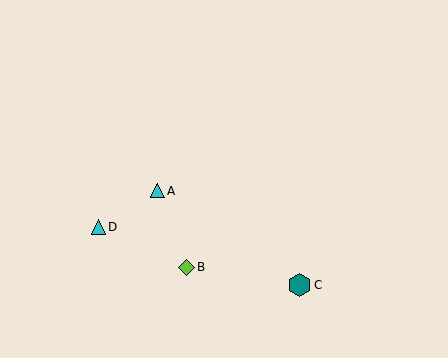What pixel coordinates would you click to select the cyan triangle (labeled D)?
Click at (98, 227) to select the cyan triangle D.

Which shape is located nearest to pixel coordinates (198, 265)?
The lime diamond (labeled B) at (186, 267) is nearest to that location.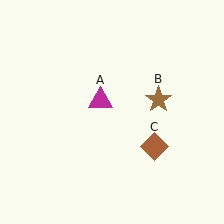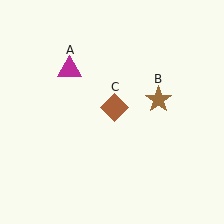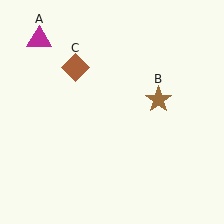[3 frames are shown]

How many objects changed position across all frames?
2 objects changed position: magenta triangle (object A), brown diamond (object C).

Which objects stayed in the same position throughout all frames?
Brown star (object B) remained stationary.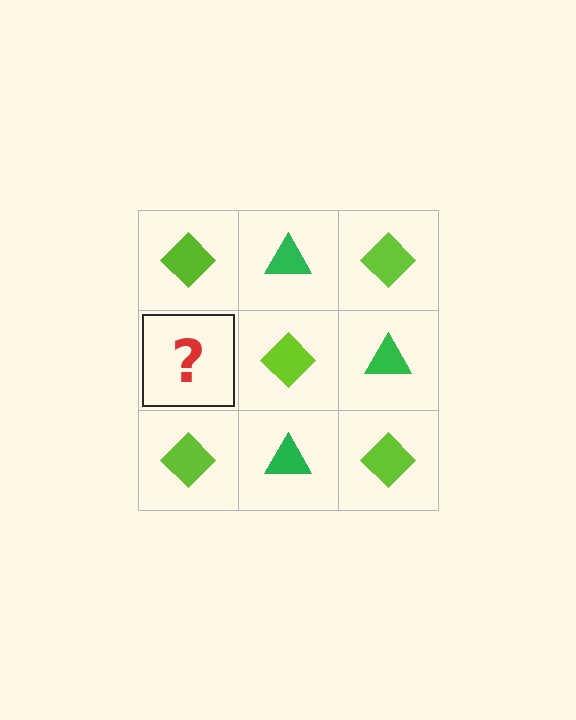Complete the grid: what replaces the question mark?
The question mark should be replaced with a green triangle.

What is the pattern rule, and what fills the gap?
The rule is that it alternates lime diamond and green triangle in a checkerboard pattern. The gap should be filled with a green triangle.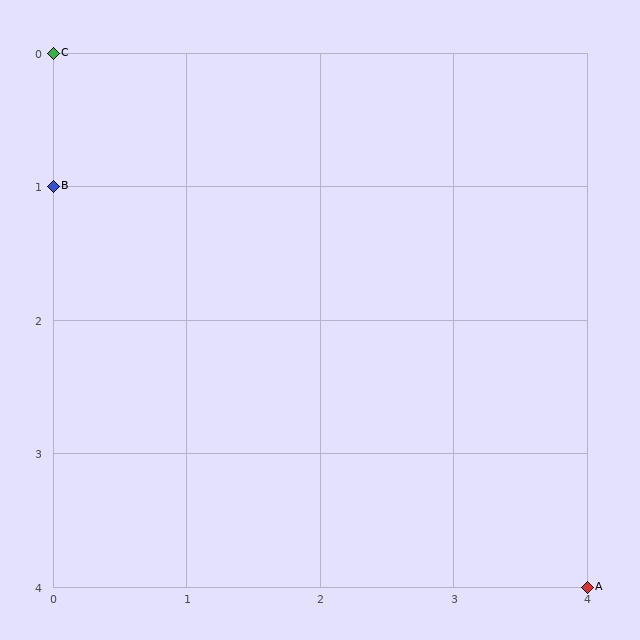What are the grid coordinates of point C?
Point C is at grid coordinates (0, 0).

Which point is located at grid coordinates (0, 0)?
Point C is at (0, 0).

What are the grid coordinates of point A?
Point A is at grid coordinates (4, 4).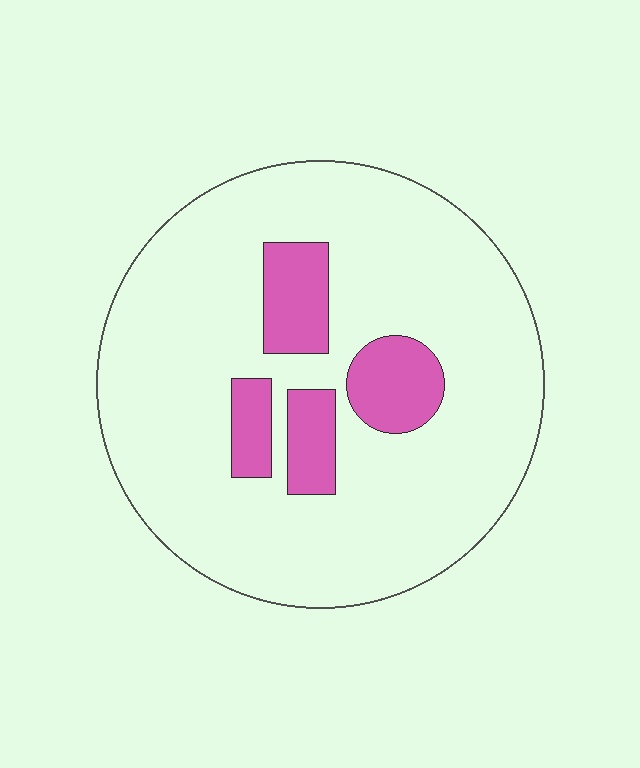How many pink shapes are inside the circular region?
4.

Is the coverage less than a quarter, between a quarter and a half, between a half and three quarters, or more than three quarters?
Less than a quarter.